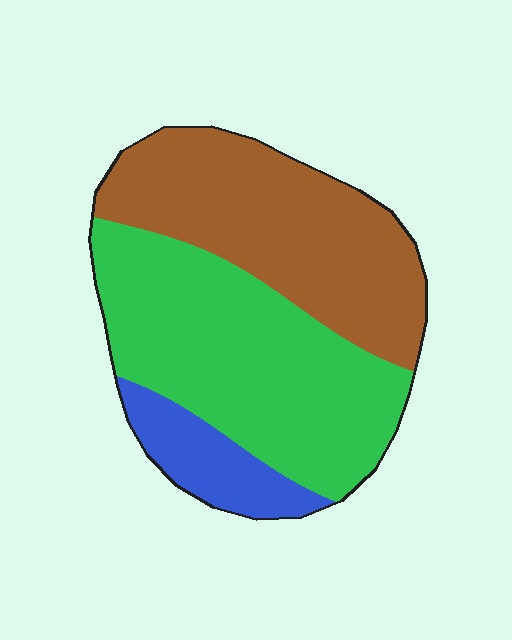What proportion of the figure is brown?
Brown takes up about two fifths (2/5) of the figure.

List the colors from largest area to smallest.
From largest to smallest: green, brown, blue.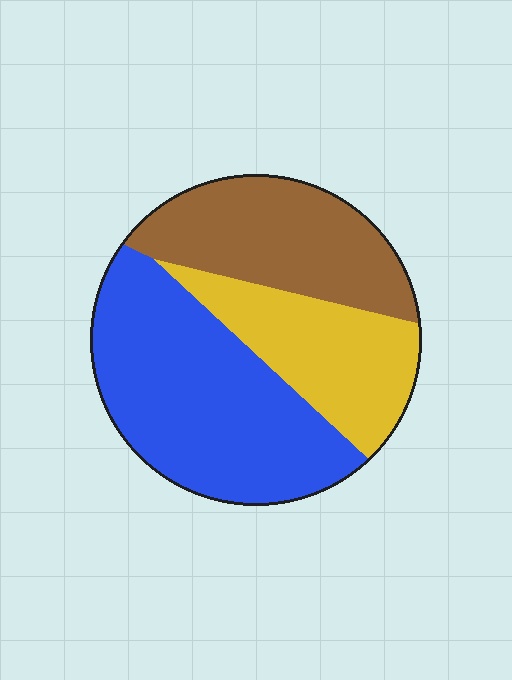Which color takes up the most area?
Blue, at roughly 45%.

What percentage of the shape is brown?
Brown covers around 30% of the shape.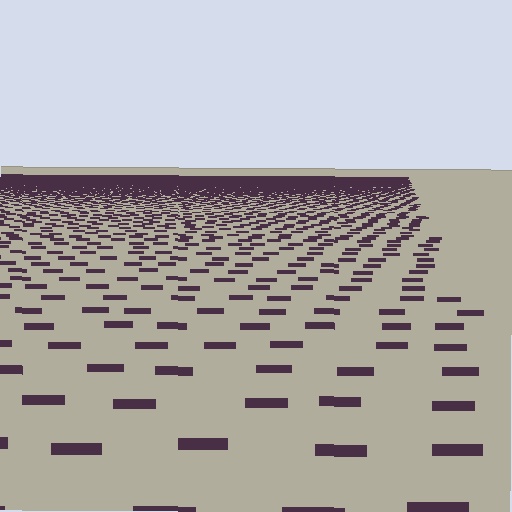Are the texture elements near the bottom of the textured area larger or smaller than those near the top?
Larger. Near the bottom, elements are closer to the viewer and appear at a bigger on-screen size.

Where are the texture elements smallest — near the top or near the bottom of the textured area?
Near the top.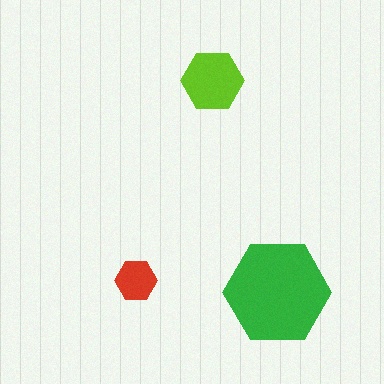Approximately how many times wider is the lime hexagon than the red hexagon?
About 1.5 times wider.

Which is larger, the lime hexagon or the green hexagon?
The green one.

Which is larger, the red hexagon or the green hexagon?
The green one.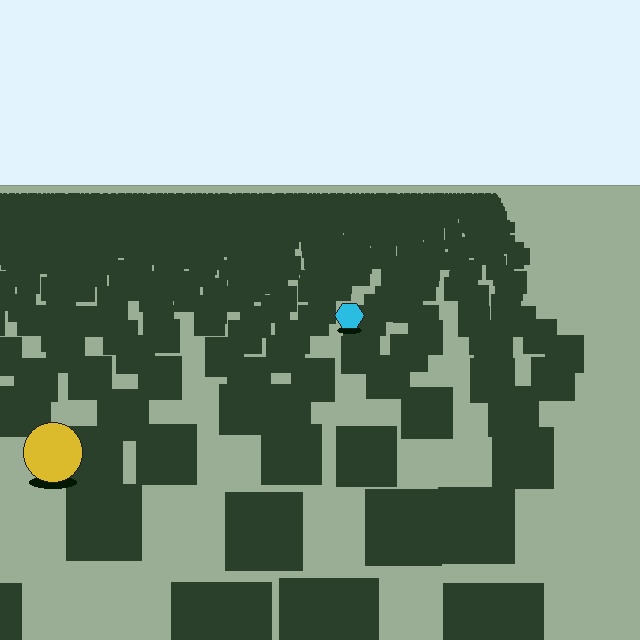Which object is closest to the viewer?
The yellow circle is closest. The texture marks near it are larger and more spread out.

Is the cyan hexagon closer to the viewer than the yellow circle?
No. The yellow circle is closer — you can tell from the texture gradient: the ground texture is coarser near it.